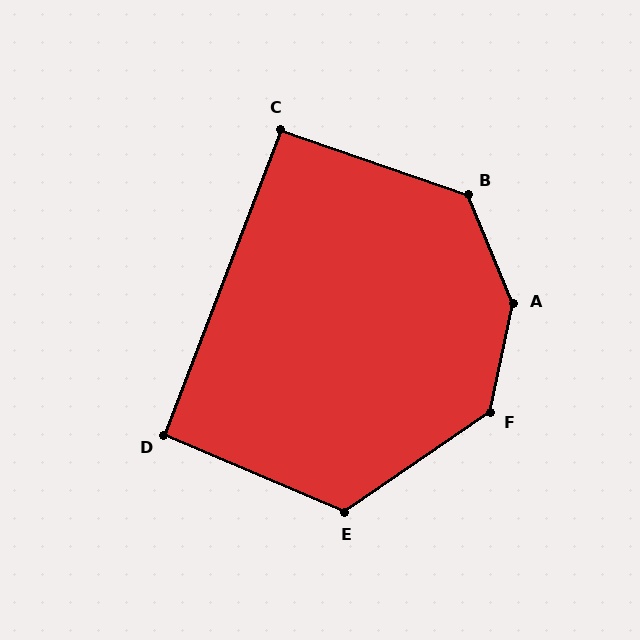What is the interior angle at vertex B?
Approximately 131 degrees (obtuse).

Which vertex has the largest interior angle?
A, at approximately 146 degrees.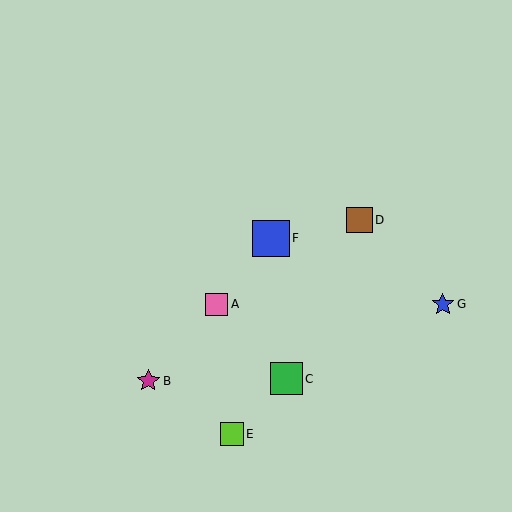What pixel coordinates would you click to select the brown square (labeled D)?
Click at (359, 220) to select the brown square D.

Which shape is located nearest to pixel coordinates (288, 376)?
The green square (labeled C) at (286, 379) is nearest to that location.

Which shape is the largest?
The blue square (labeled F) is the largest.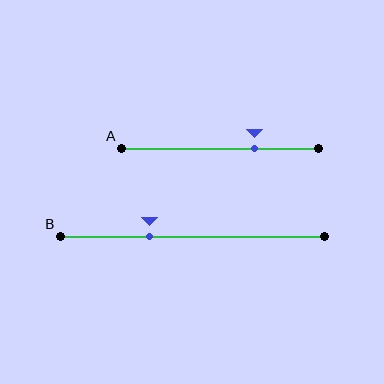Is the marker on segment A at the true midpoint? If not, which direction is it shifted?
No, the marker on segment A is shifted to the right by about 17% of the segment length.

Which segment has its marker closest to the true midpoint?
Segment B has its marker closest to the true midpoint.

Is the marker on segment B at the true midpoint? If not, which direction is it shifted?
No, the marker on segment B is shifted to the left by about 16% of the segment length.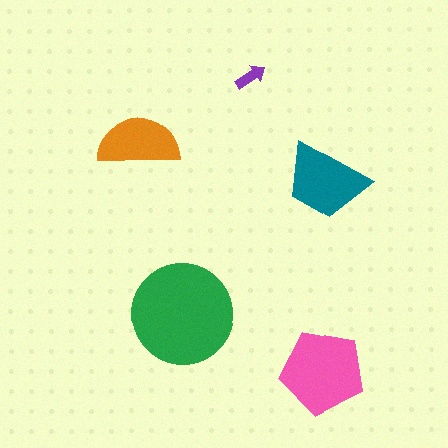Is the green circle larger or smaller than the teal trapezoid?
Larger.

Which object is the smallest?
The purple arrow.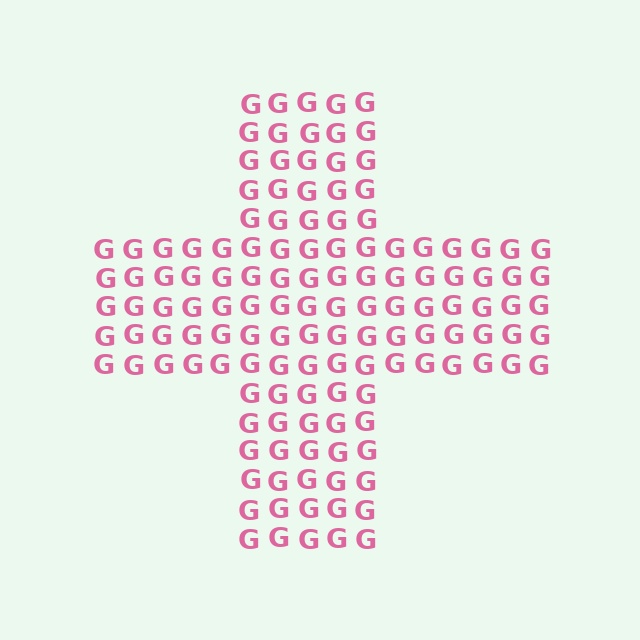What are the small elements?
The small elements are letter G's.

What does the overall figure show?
The overall figure shows a cross.